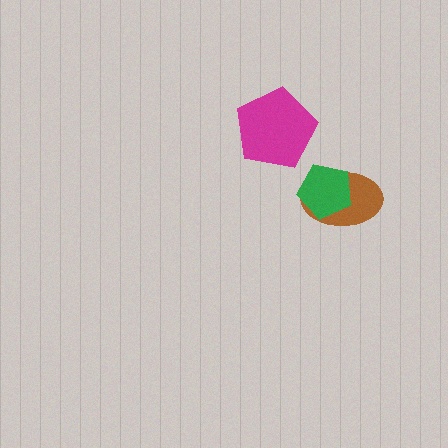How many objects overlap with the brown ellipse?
1 object overlaps with the brown ellipse.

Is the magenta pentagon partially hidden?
No, no other shape covers it.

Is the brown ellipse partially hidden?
Yes, it is partially covered by another shape.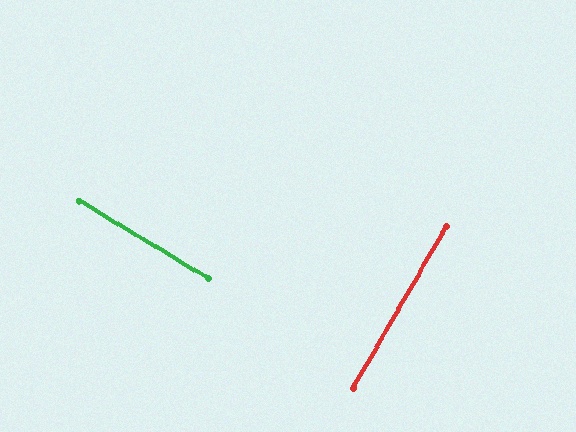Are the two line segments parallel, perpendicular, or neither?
Perpendicular — they meet at approximately 89°.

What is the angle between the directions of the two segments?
Approximately 89 degrees.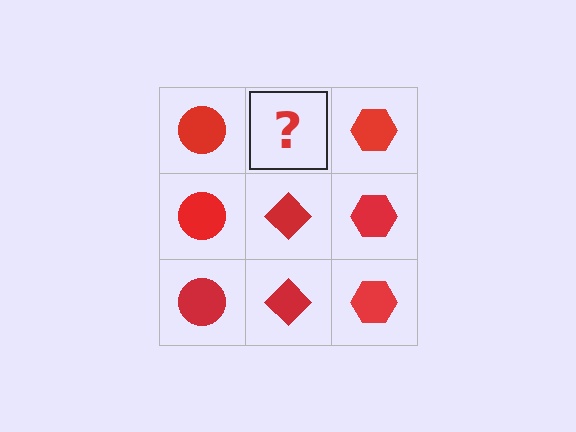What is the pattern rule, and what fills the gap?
The rule is that each column has a consistent shape. The gap should be filled with a red diamond.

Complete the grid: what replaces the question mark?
The question mark should be replaced with a red diamond.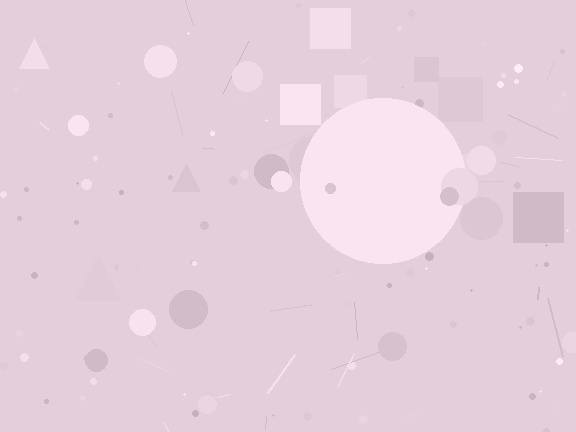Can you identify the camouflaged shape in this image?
The camouflaged shape is a circle.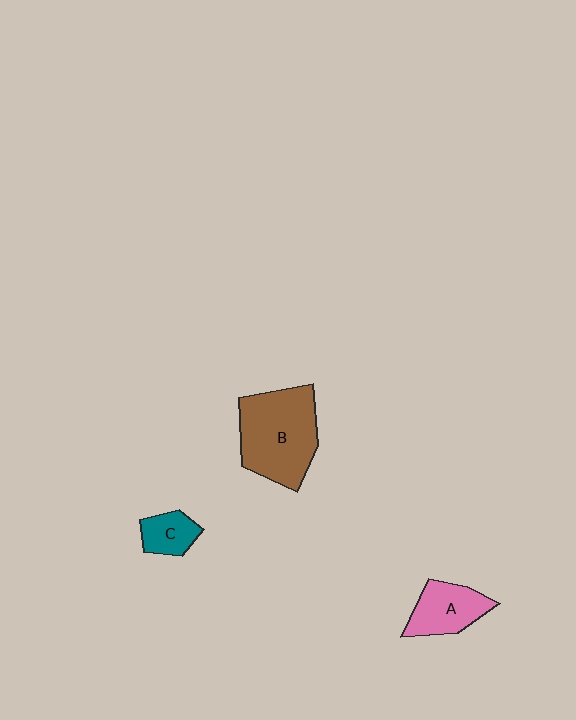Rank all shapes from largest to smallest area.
From largest to smallest: B (brown), A (pink), C (teal).